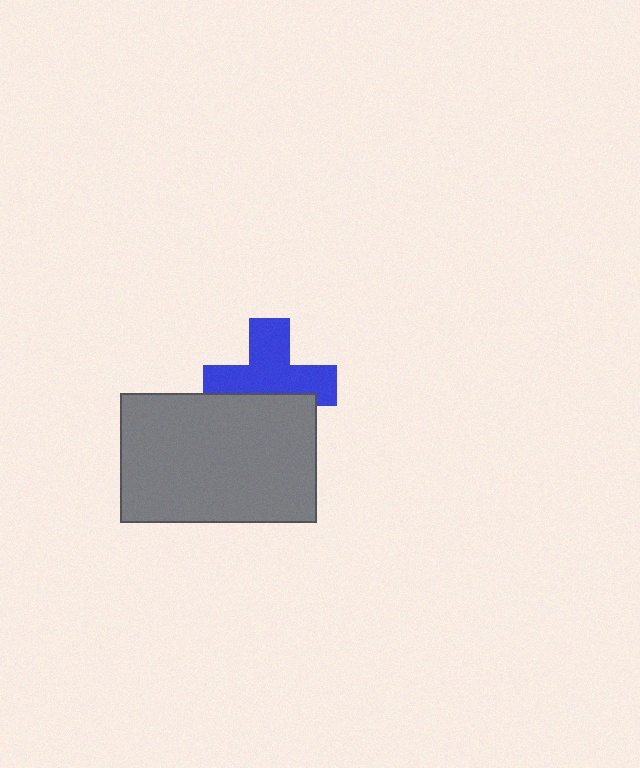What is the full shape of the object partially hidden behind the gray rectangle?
The partially hidden object is a blue cross.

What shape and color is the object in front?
The object in front is a gray rectangle.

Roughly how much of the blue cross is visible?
About half of it is visible (roughly 64%).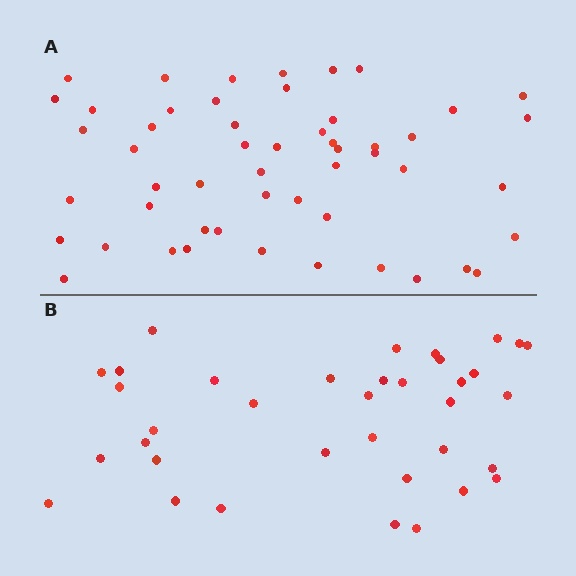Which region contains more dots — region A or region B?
Region A (the top region) has more dots.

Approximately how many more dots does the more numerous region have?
Region A has approximately 15 more dots than region B.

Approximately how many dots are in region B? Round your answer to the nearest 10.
About 40 dots. (The exact count is 36, which rounds to 40.)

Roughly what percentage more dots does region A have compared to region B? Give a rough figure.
About 45% more.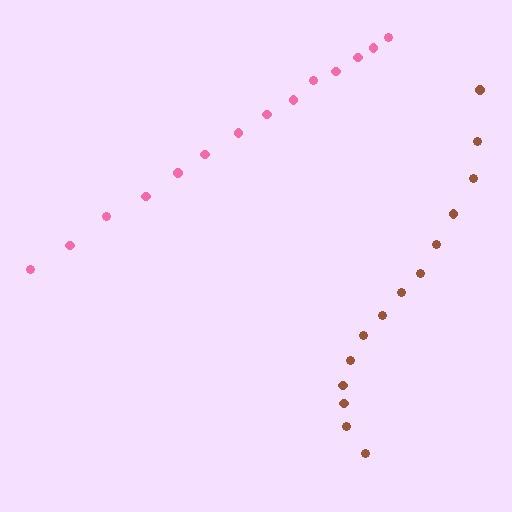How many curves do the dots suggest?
There are 2 distinct paths.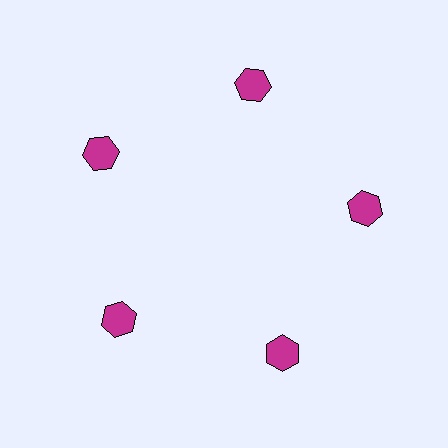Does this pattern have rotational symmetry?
Yes, this pattern has 5-fold rotational symmetry. It looks the same after rotating 72 degrees around the center.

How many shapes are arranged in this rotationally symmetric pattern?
There are 5 shapes, arranged in 5 groups of 1.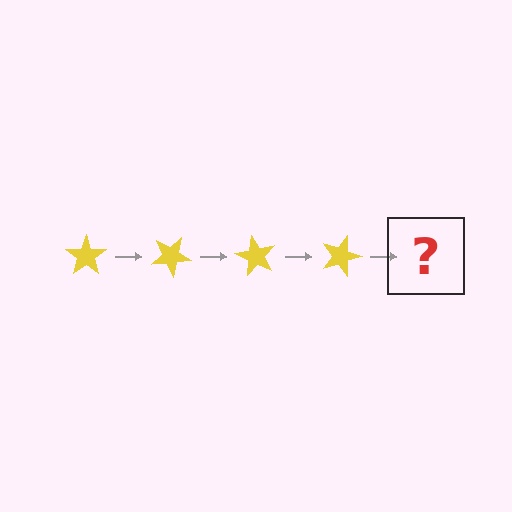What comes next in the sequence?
The next element should be a yellow star rotated 120 degrees.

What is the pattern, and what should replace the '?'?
The pattern is that the star rotates 30 degrees each step. The '?' should be a yellow star rotated 120 degrees.